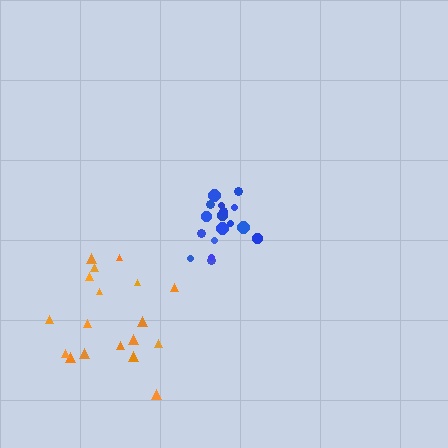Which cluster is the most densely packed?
Blue.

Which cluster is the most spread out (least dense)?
Orange.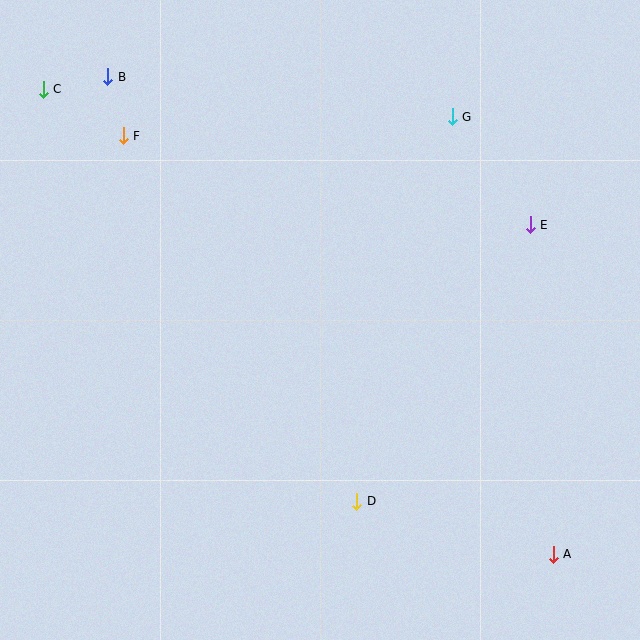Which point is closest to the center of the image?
Point D at (357, 501) is closest to the center.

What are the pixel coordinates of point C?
Point C is at (43, 89).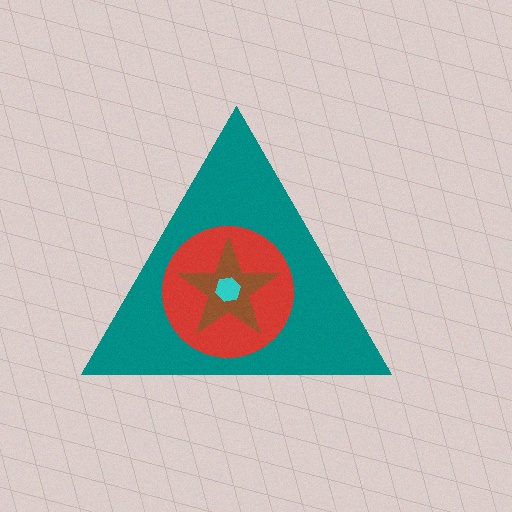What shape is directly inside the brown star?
The cyan hexagon.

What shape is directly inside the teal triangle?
The red circle.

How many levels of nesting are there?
4.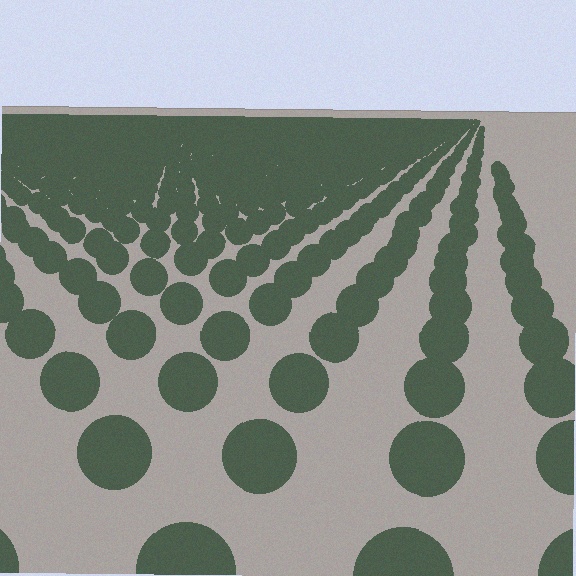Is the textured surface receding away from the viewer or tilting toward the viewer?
The surface is receding away from the viewer. Texture elements get smaller and denser toward the top.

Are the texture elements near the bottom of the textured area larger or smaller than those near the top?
Larger. Near the bottom, elements are closer to the viewer and appear at a bigger on-screen size.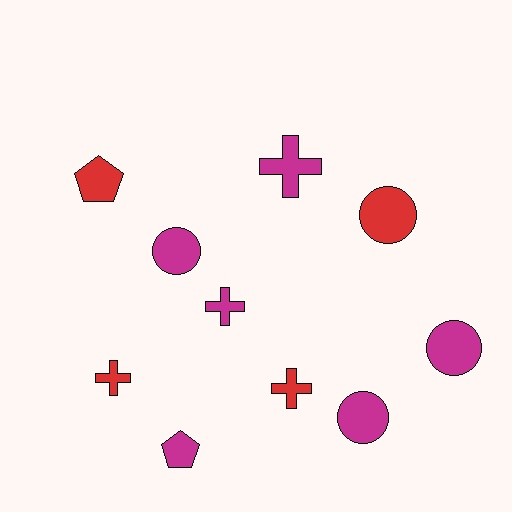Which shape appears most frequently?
Cross, with 4 objects.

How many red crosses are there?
There are 2 red crosses.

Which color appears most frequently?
Magenta, with 6 objects.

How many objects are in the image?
There are 10 objects.